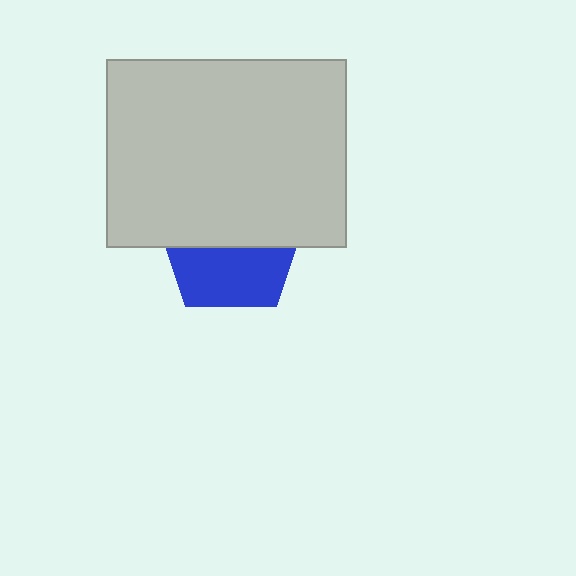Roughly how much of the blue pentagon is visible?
About half of it is visible (roughly 45%).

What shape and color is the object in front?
The object in front is a light gray rectangle.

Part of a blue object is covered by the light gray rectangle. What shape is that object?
It is a pentagon.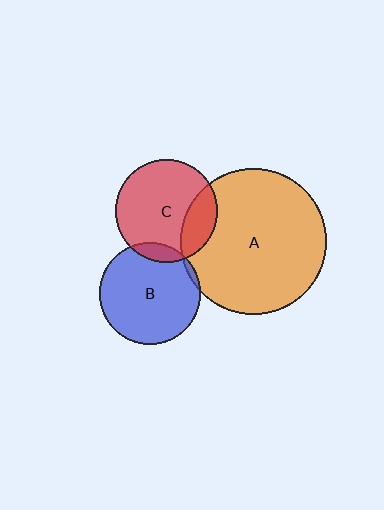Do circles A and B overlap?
Yes.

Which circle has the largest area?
Circle A (orange).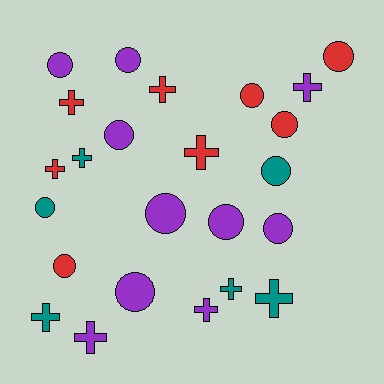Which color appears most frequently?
Purple, with 10 objects.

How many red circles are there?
There are 4 red circles.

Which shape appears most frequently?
Circle, with 13 objects.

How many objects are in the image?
There are 24 objects.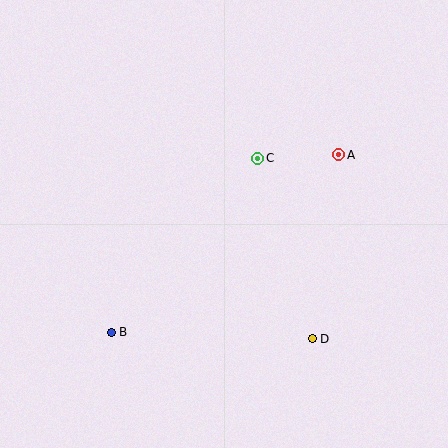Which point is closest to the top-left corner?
Point C is closest to the top-left corner.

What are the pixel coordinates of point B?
Point B is at (111, 332).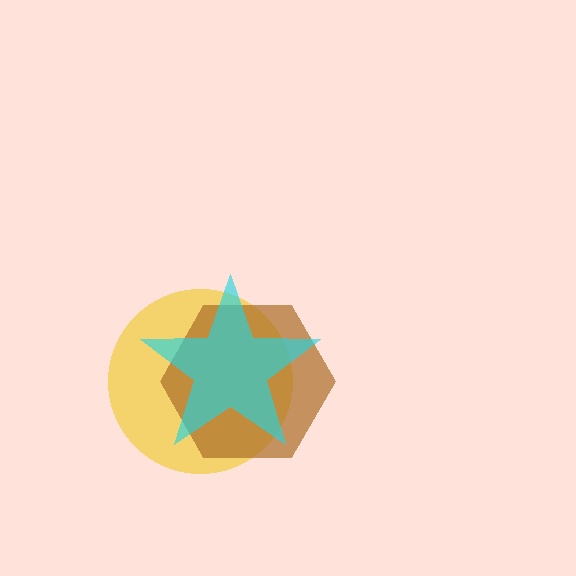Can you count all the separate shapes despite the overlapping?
Yes, there are 3 separate shapes.